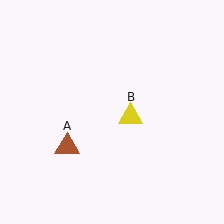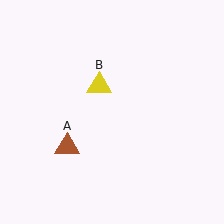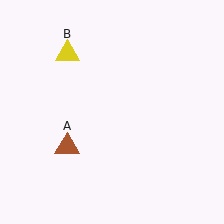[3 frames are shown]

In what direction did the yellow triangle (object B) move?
The yellow triangle (object B) moved up and to the left.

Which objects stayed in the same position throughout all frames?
Brown triangle (object A) remained stationary.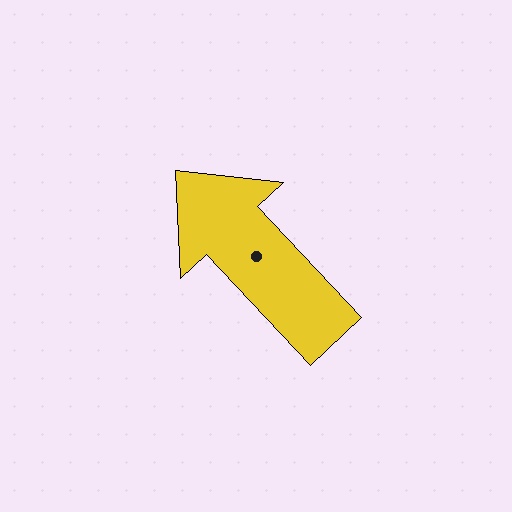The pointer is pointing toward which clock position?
Roughly 11 o'clock.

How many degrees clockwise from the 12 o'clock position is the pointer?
Approximately 317 degrees.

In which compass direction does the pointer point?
Northwest.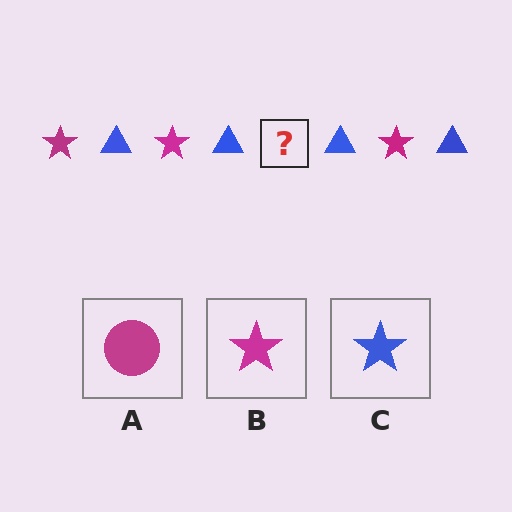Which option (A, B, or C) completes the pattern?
B.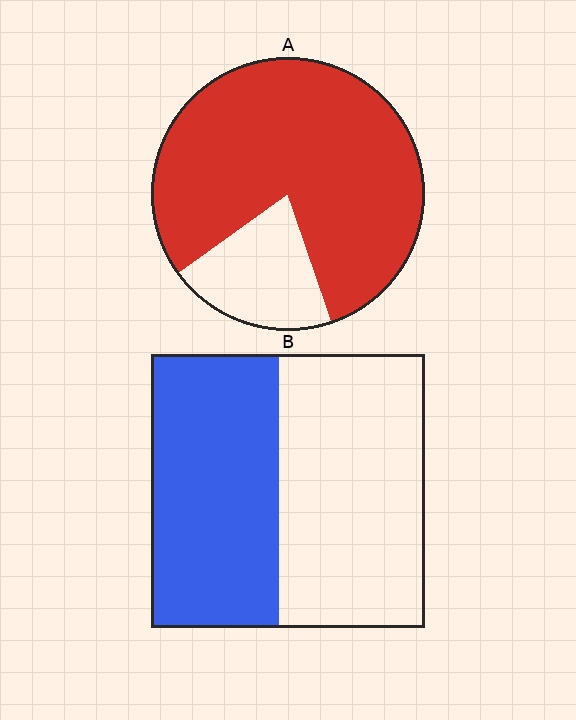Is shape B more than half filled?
Roughly half.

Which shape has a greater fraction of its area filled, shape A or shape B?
Shape A.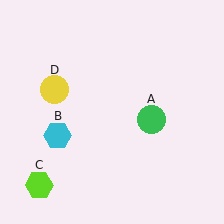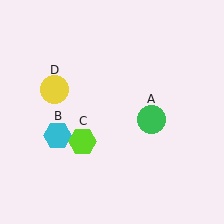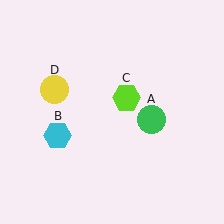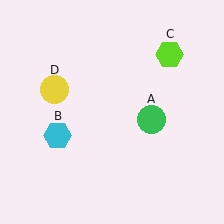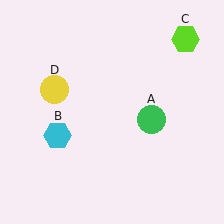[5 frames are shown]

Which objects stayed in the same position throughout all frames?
Green circle (object A) and cyan hexagon (object B) and yellow circle (object D) remained stationary.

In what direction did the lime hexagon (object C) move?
The lime hexagon (object C) moved up and to the right.